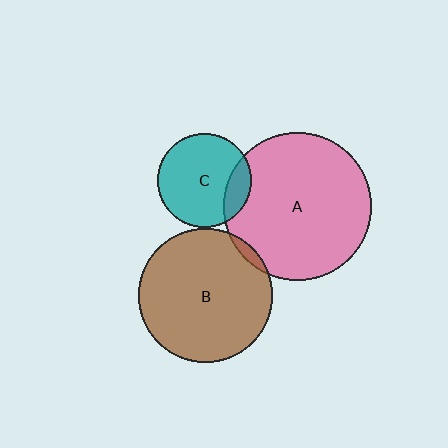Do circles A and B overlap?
Yes.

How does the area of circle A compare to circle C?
Approximately 2.5 times.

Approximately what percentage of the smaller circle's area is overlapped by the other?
Approximately 5%.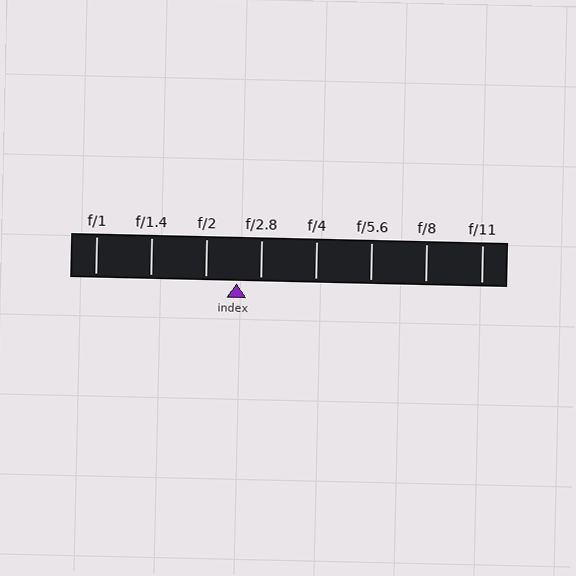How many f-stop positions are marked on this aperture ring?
There are 8 f-stop positions marked.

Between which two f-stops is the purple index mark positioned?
The index mark is between f/2 and f/2.8.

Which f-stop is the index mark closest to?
The index mark is closest to f/2.8.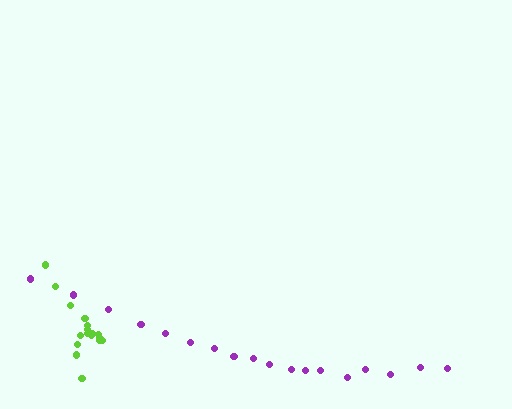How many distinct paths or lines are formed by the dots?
There are 2 distinct paths.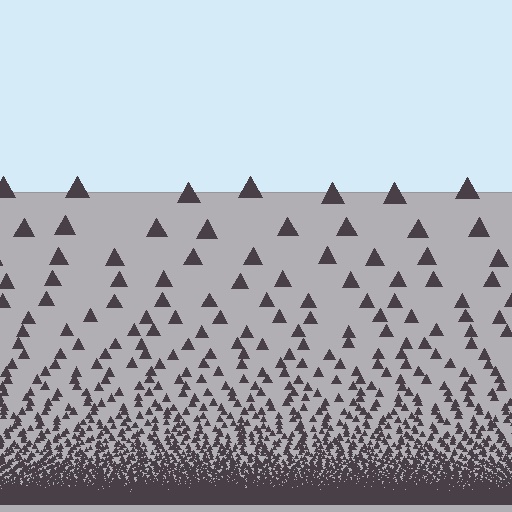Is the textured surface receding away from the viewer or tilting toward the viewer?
The surface appears to tilt toward the viewer. Texture elements get larger and sparser toward the top.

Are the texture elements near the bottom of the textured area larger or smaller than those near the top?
Smaller. The gradient is inverted — elements near the bottom are smaller and denser.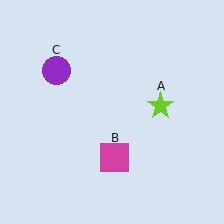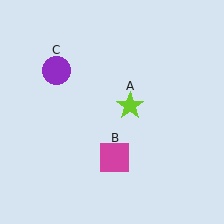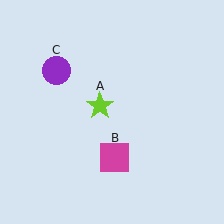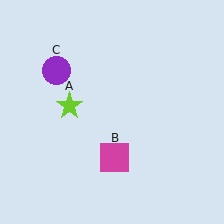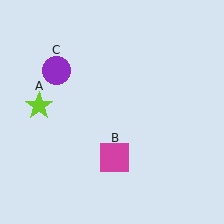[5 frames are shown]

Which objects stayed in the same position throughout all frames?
Magenta square (object B) and purple circle (object C) remained stationary.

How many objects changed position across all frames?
1 object changed position: lime star (object A).